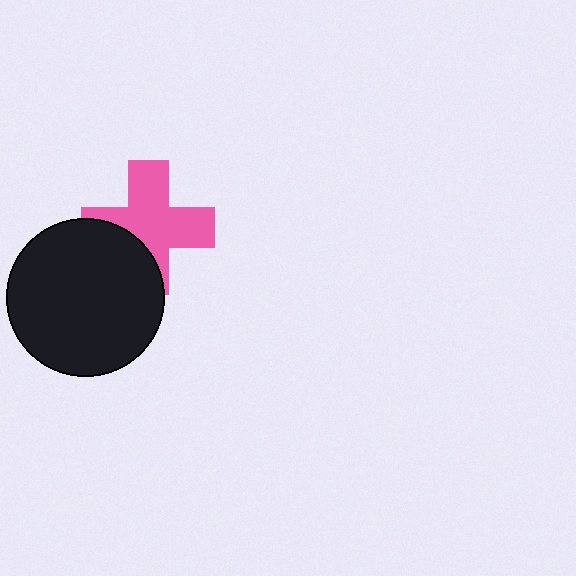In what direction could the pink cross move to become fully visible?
The pink cross could move toward the upper-right. That would shift it out from behind the black circle entirely.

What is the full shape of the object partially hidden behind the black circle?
The partially hidden object is a pink cross.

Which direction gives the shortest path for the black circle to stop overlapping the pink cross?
Moving toward the lower-left gives the shortest separation.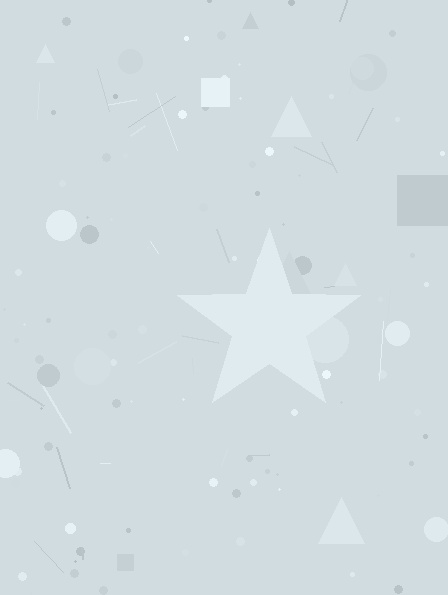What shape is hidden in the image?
A star is hidden in the image.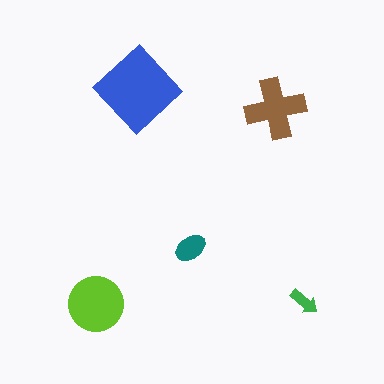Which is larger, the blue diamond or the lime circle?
The blue diamond.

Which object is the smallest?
The green arrow.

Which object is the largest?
The blue diamond.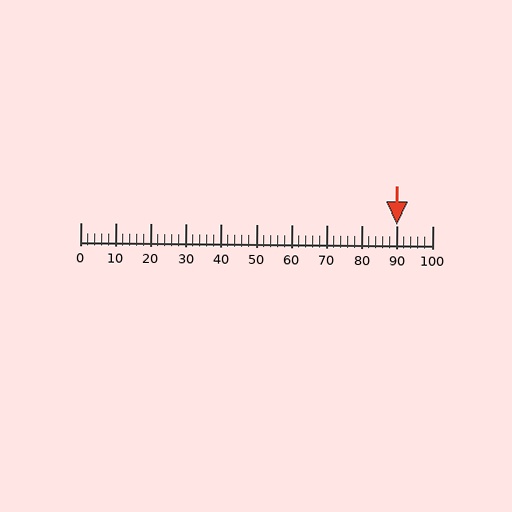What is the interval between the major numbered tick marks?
The major tick marks are spaced 10 units apart.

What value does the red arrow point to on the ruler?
The red arrow points to approximately 90.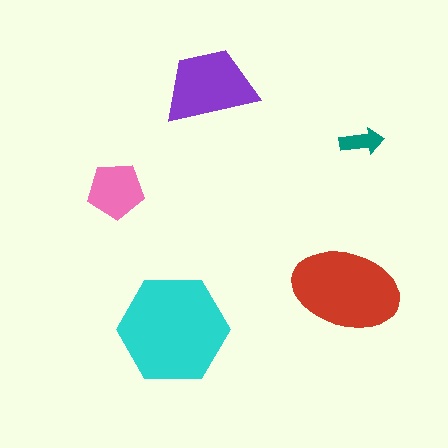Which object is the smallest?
The teal arrow.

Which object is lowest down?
The cyan hexagon is bottommost.